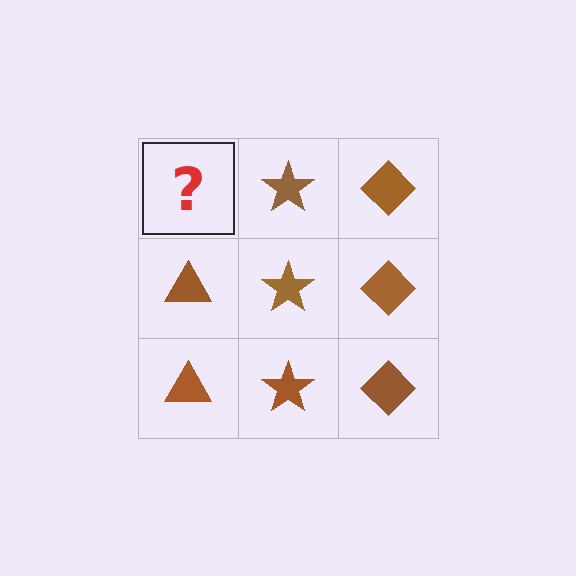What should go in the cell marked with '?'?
The missing cell should contain a brown triangle.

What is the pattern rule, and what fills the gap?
The rule is that each column has a consistent shape. The gap should be filled with a brown triangle.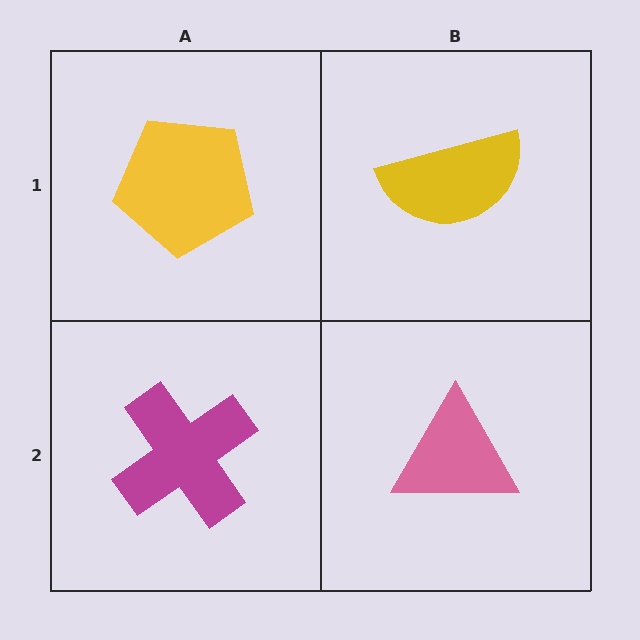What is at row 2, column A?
A magenta cross.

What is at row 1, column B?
A yellow semicircle.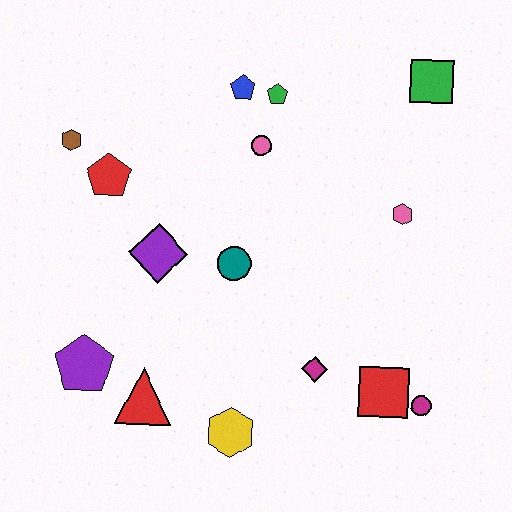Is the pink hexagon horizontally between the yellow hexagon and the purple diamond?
No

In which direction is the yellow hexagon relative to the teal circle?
The yellow hexagon is below the teal circle.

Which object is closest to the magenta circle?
The red square is closest to the magenta circle.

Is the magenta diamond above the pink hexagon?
No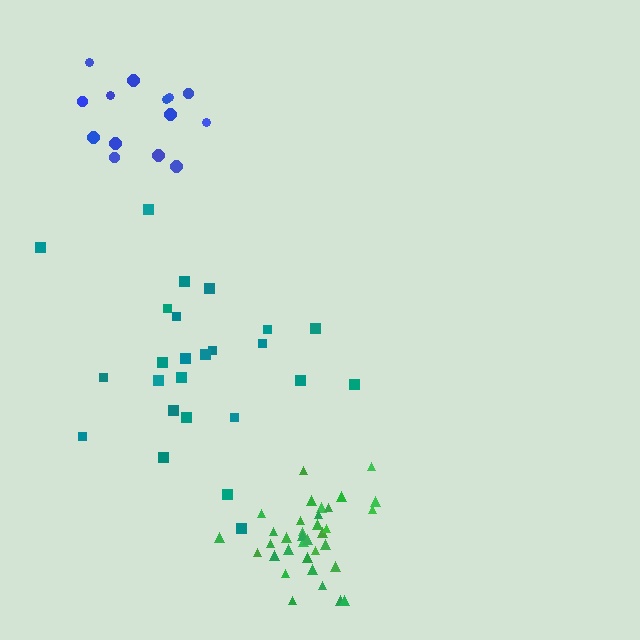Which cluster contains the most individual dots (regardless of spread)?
Green (35).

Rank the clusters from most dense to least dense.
green, blue, teal.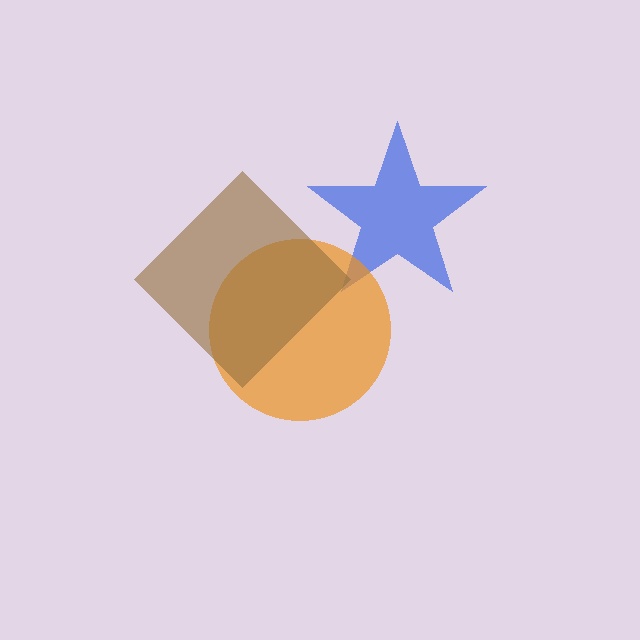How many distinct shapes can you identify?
There are 3 distinct shapes: a blue star, an orange circle, a brown diamond.